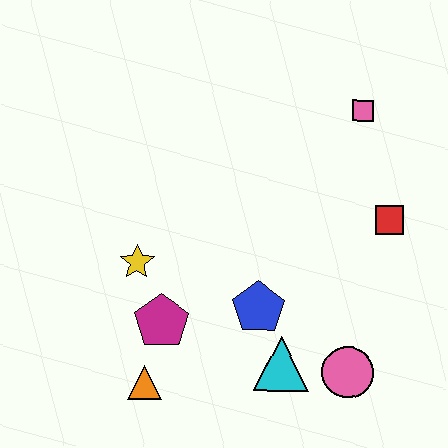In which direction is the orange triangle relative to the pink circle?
The orange triangle is to the left of the pink circle.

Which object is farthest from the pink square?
The orange triangle is farthest from the pink square.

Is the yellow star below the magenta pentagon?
No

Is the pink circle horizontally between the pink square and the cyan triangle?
Yes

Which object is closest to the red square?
The pink square is closest to the red square.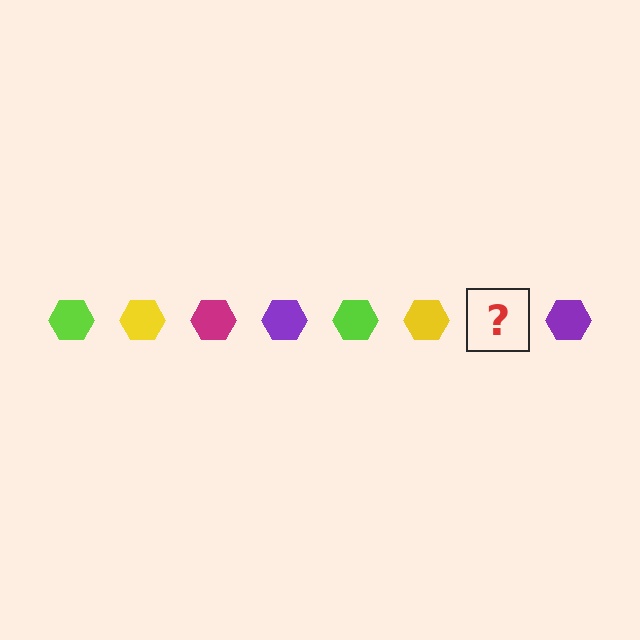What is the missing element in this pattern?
The missing element is a magenta hexagon.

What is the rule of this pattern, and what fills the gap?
The rule is that the pattern cycles through lime, yellow, magenta, purple hexagons. The gap should be filled with a magenta hexagon.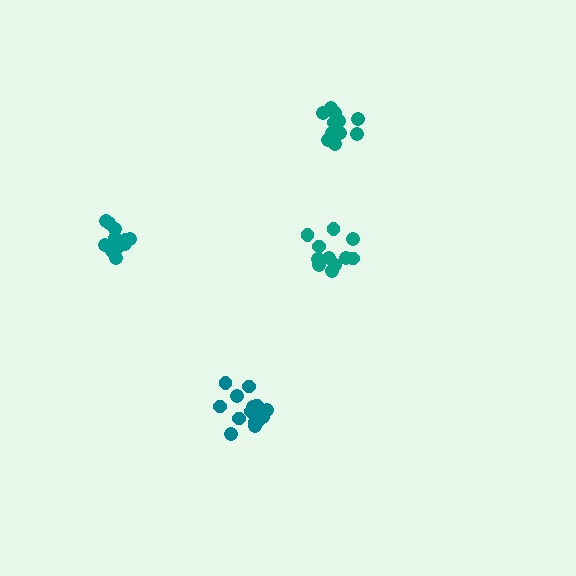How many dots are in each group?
Group 1: 13 dots, Group 2: 14 dots, Group 3: 13 dots, Group 4: 11 dots (51 total).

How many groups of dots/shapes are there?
There are 4 groups.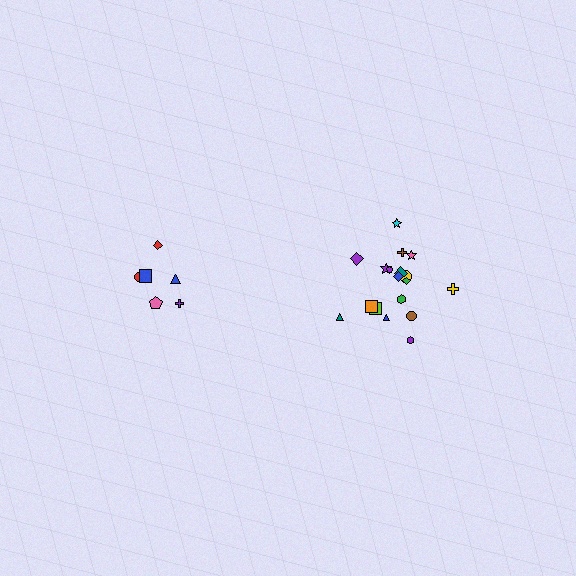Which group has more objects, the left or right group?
The right group.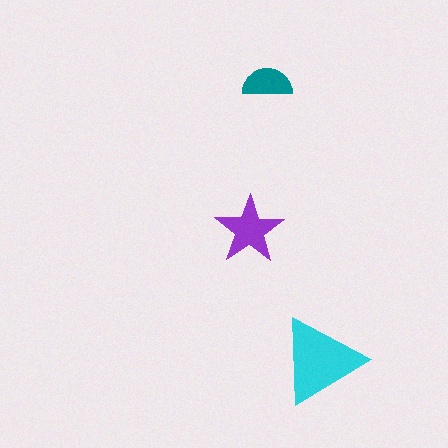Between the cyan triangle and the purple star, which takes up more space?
The cyan triangle.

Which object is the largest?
The cyan triangle.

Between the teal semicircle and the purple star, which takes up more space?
The purple star.